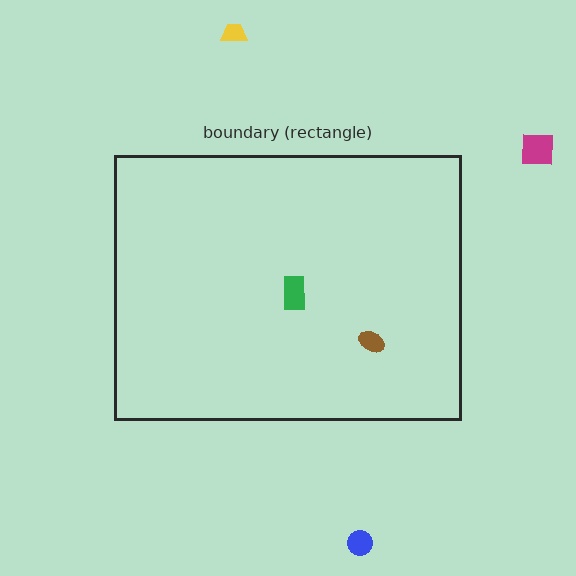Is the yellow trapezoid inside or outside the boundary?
Outside.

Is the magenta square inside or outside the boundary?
Outside.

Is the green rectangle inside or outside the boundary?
Inside.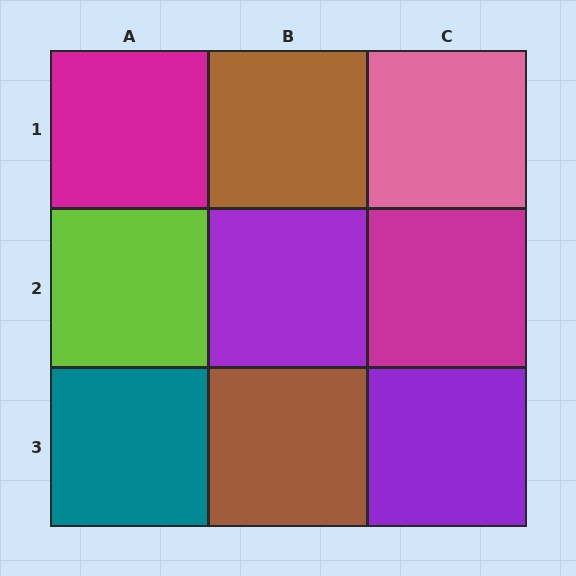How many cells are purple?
2 cells are purple.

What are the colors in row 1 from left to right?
Magenta, brown, pink.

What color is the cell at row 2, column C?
Magenta.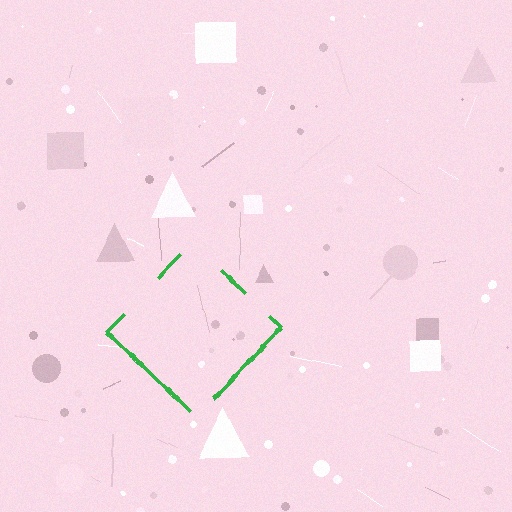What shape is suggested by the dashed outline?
The dashed outline suggests a diamond.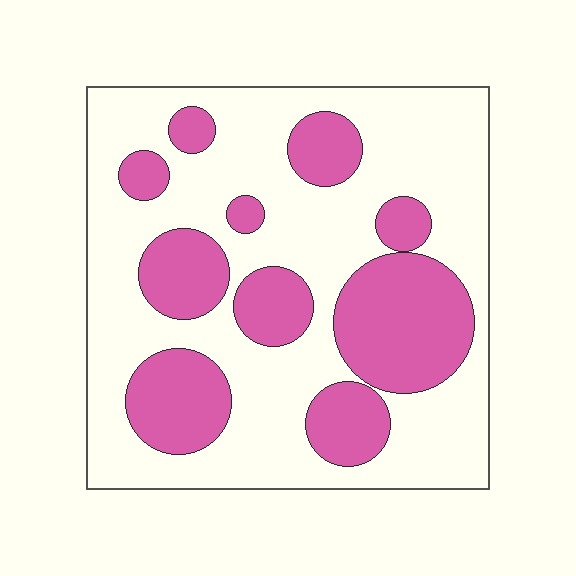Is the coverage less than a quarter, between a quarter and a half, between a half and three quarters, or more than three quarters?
Between a quarter and a half.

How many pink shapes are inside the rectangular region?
10.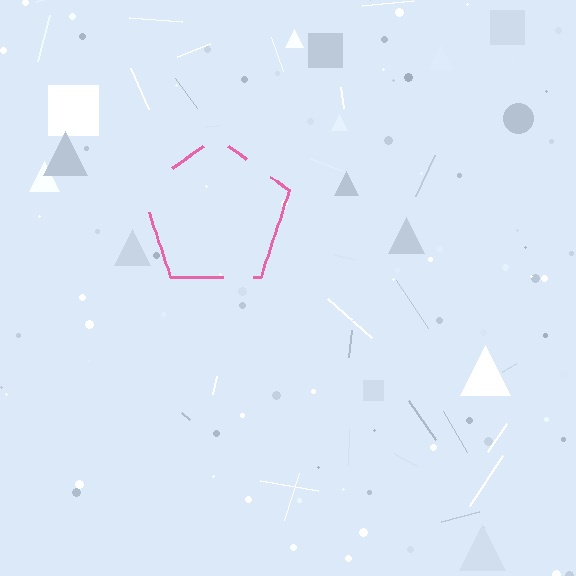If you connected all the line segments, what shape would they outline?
They would outline a pentagon.